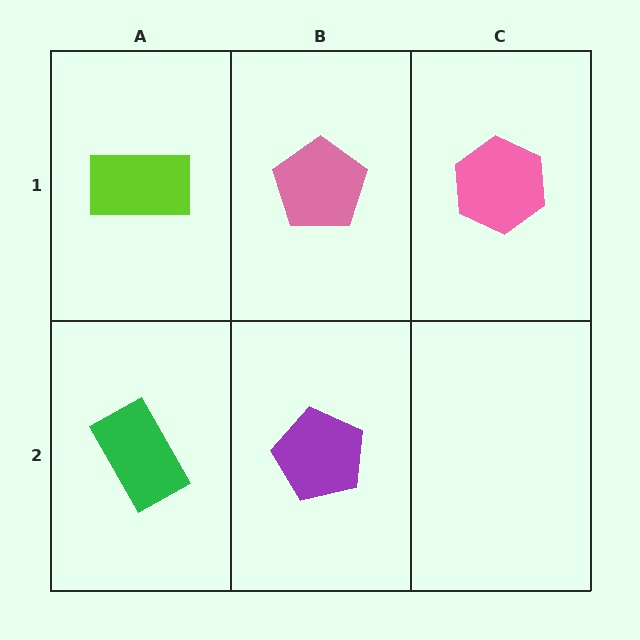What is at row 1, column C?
A pink hexagon.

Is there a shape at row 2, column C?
No, that cell is empty.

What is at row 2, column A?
A green rectangle.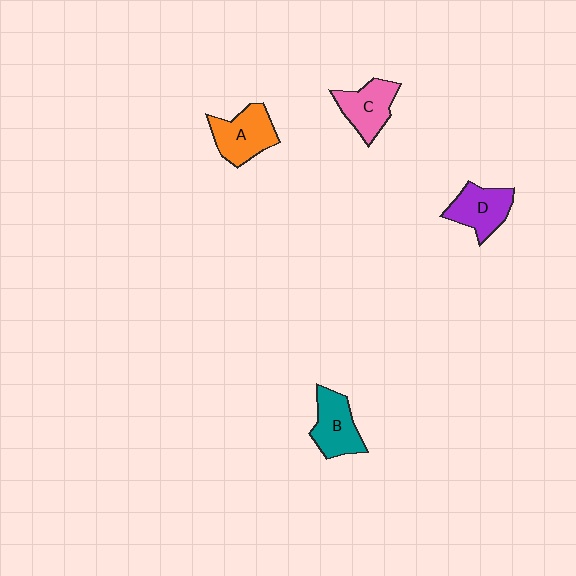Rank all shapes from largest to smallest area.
From largest to smallest: A (orange), B (teal), D (purple), C (pink).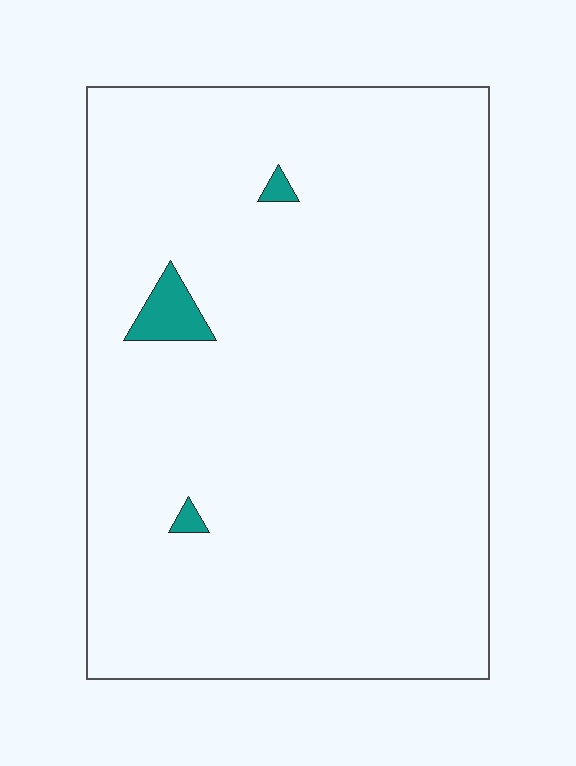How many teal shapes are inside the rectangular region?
3.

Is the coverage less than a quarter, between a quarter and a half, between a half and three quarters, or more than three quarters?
Less than a quarter.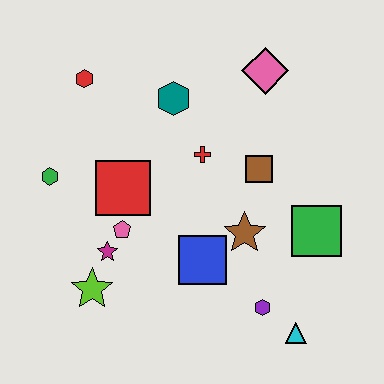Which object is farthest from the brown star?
The red hexagon is farthest from the brown star.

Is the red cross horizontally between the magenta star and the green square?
Yes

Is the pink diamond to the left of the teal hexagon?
No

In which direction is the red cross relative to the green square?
The red cross is to the left of the green square.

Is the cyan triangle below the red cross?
Yes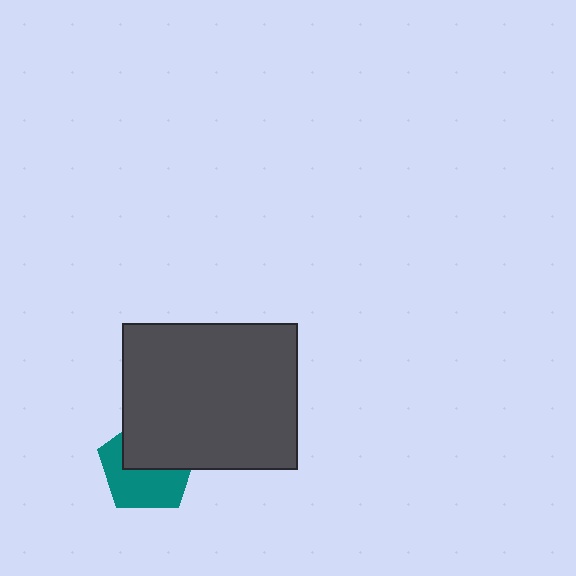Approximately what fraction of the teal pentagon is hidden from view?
Roughly 47% of the teal pentagon is hidden behind the dark gray rectangle.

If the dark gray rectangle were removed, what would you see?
You would see the complete teal pentagon.